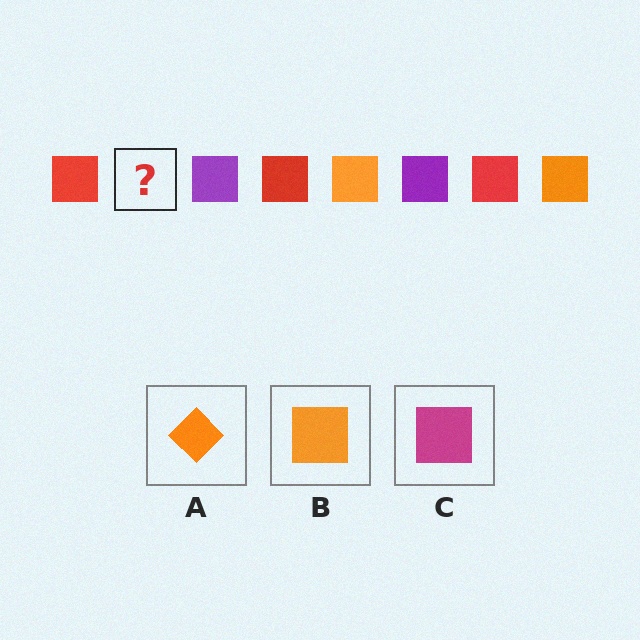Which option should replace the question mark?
Option B.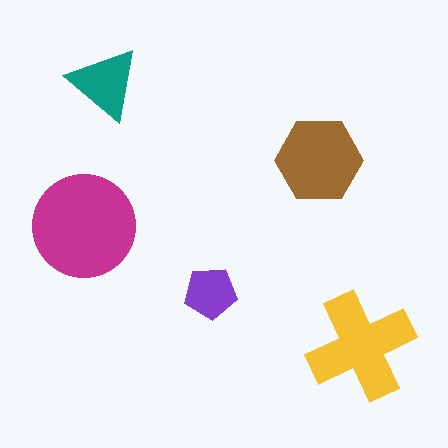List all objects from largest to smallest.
The magenta circle, the yellow cross, the brown hexagon, the teal triangle, the purple pentagon.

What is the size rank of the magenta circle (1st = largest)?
1st.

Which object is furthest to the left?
The magenta circle is leftmost.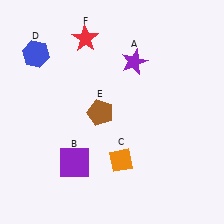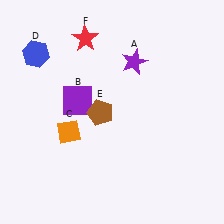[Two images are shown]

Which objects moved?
The objects that moved are: the purple square (B), the orange diamond (C).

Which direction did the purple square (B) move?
The purple square (B) moved up.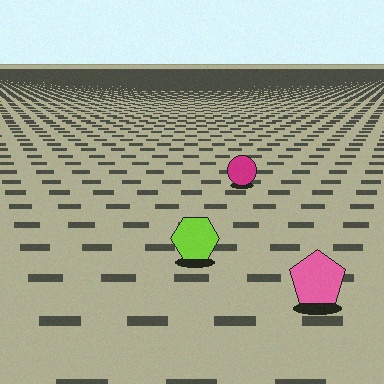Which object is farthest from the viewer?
The magenta circle is farthest from the viewer. It appears smaller and the ground texture around it is denser.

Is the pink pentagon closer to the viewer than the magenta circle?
Yes. The pink pentagon is closer — you can tell from the texture gradient: the ground texture is coarser near it.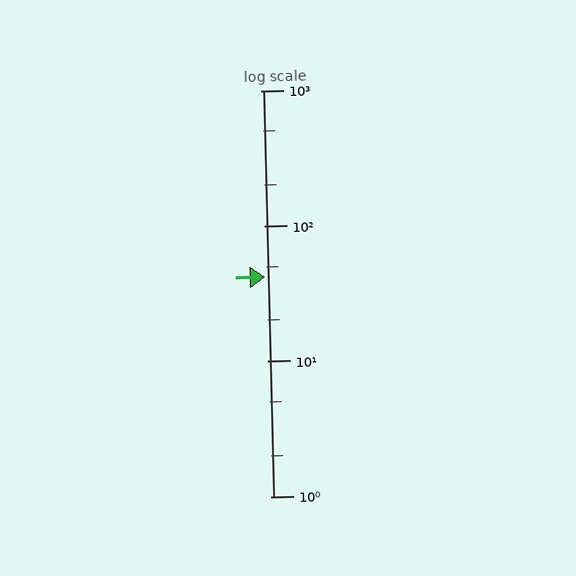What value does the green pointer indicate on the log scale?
The pointer indicates approximately 42.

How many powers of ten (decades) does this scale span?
The scale spans 3 decades, from 1 to 1000.